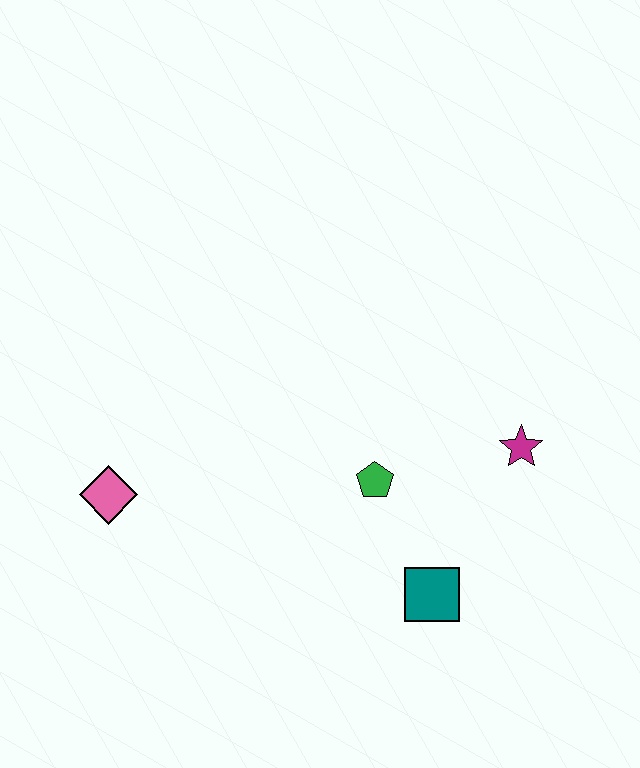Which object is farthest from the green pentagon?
The pink diamond is farthest from the green pentagon.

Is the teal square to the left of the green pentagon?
No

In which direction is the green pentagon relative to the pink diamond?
The green pentagon is to the right of the pink diamond.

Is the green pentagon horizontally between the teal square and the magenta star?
No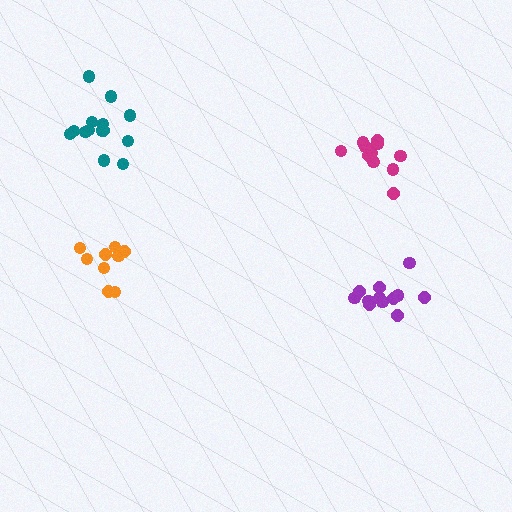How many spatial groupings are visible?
There are 4 spatial groupings.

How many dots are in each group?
Group 1: 12 dots, Group 2: 14 dots, Group 3: 9 dots, Group 4: 11 dots (46 total).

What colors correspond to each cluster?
The clusters are colored: purple, teal, orange, magenta.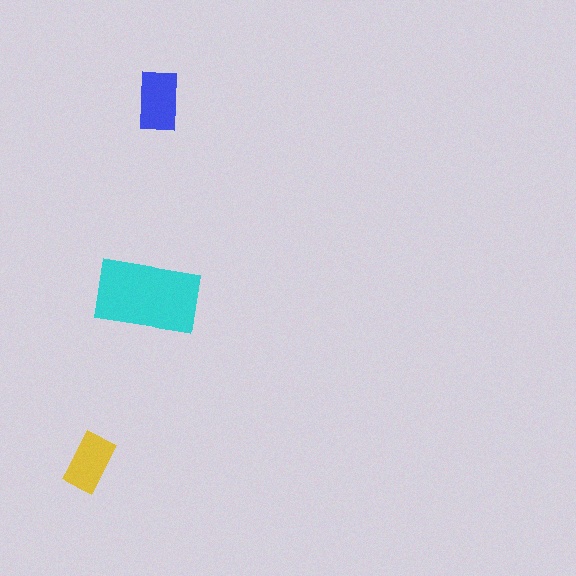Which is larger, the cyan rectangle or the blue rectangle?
The cyan one.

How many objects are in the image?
There are 3 objects in the image.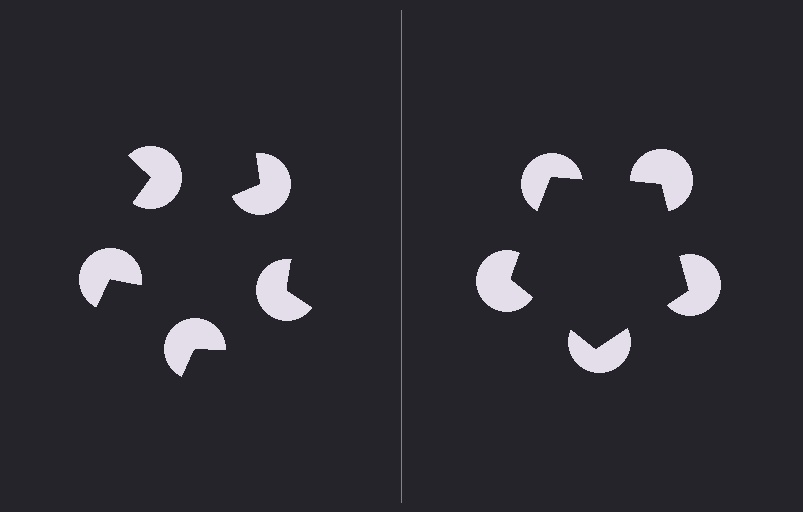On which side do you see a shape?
An illusory pentagon appears on the right side. On the left side the wedge cuts are rotated, so no coherent shape forms.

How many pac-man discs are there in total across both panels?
10 — 5 on each side.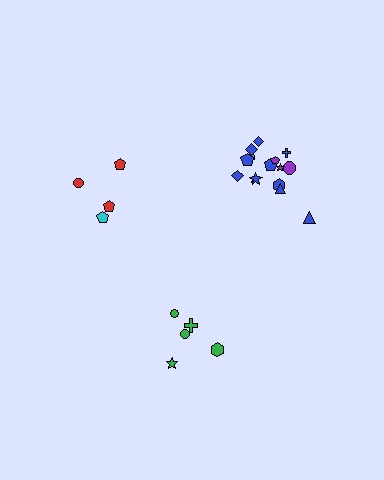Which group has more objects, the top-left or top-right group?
The top-right group.